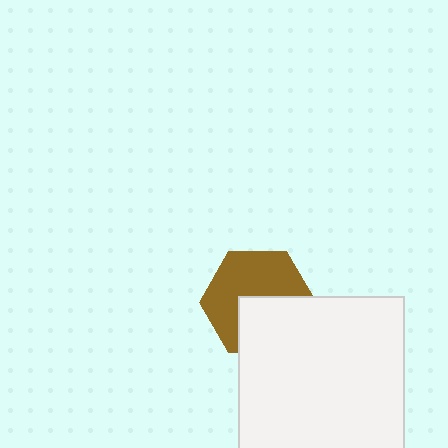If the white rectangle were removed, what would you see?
You would see the complete brown hexagon.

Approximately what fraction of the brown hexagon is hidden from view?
Roughly 42% of the brown hexagon is hidden behind the white rectangle.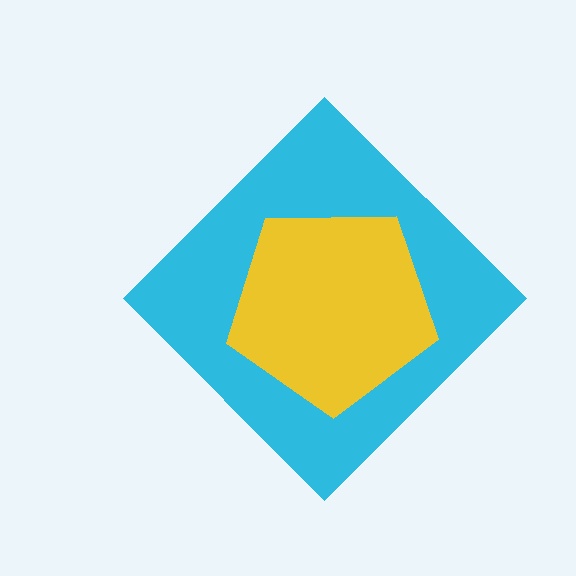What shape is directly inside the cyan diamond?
The yellow pentagon.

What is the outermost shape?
The cyan diamond.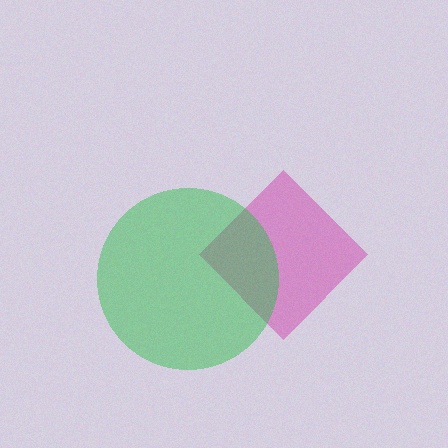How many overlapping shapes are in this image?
There are 2 overlapping shapes in the image.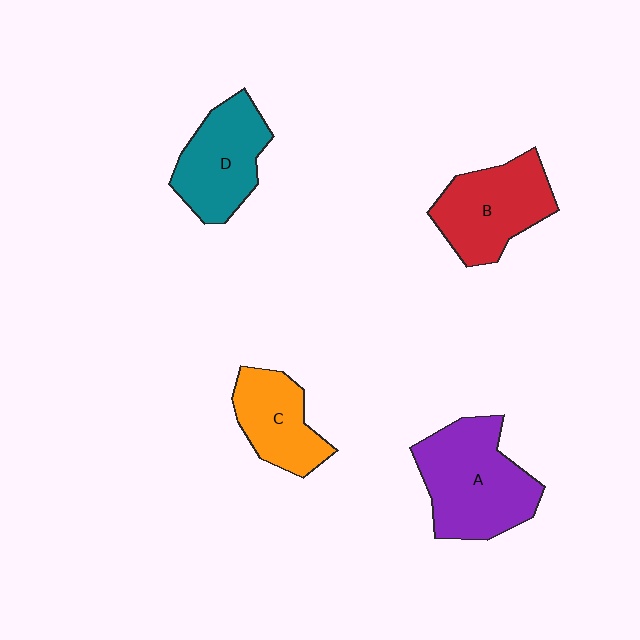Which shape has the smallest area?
Shape C (orange).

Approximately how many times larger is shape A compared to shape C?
Approximately 1.6 times.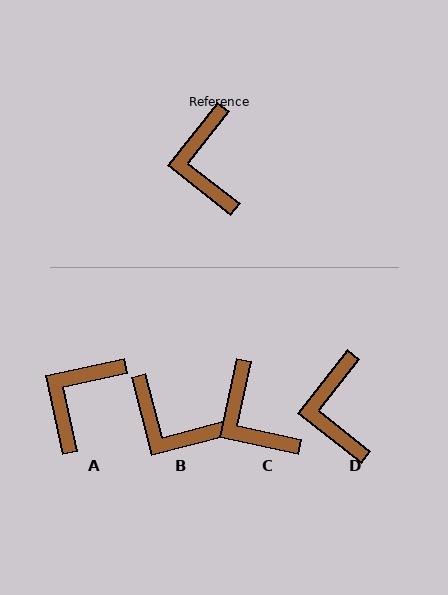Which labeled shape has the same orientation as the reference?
D.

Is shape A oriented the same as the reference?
No, it is off by about 39 degrees.